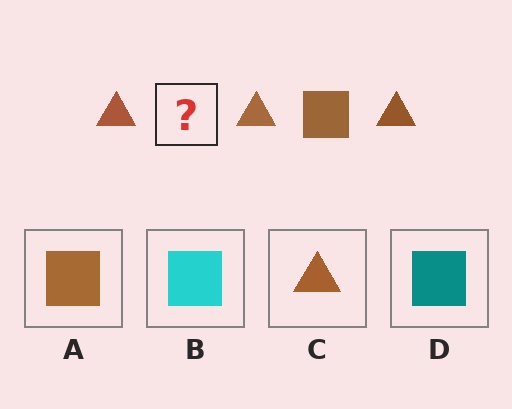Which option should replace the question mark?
Option A.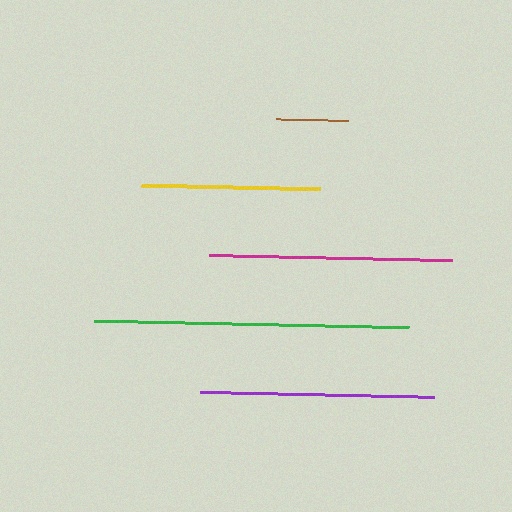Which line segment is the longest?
The green line is the longest at approximately 315 pixels.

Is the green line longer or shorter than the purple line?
The green line is longer than the purple line.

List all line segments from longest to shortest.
From longest to shortest: green, magenta, purple, yellow, brown.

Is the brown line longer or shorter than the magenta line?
The magenta line is longer than the brown line.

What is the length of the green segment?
The green segment is approximately 315 pixels long.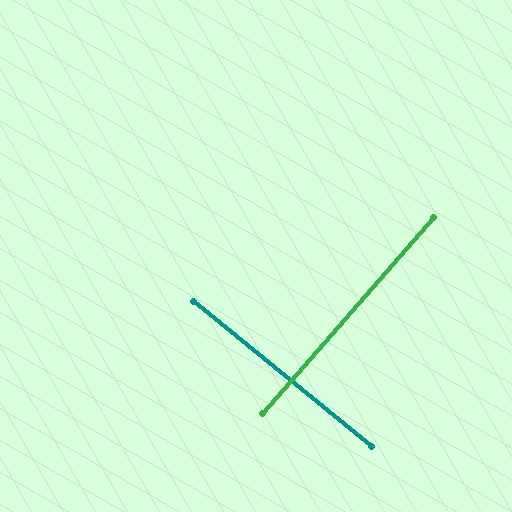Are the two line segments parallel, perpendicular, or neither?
Perpendicular — they meet at approximately 88°.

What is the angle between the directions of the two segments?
Approximately 88 degrees.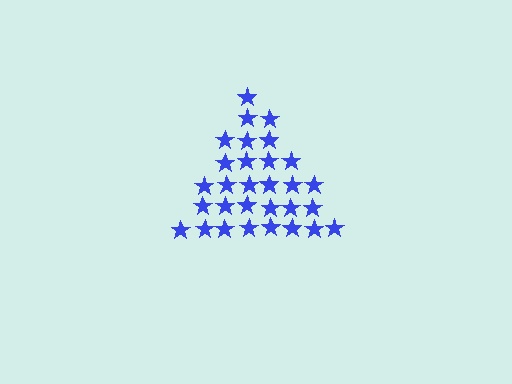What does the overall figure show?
The overall figure shows a triangle.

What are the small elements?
The small elements are stars.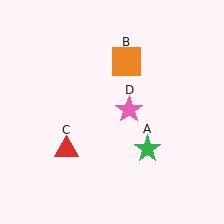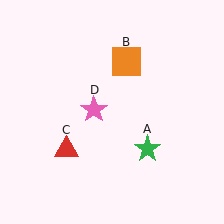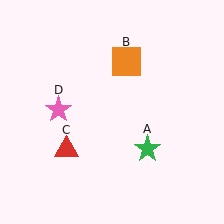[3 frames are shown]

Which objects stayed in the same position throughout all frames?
Green star (object A) and orange square (object B) and red triangle (object C) remained stationary.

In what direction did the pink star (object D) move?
The pink star (object D) moved left.